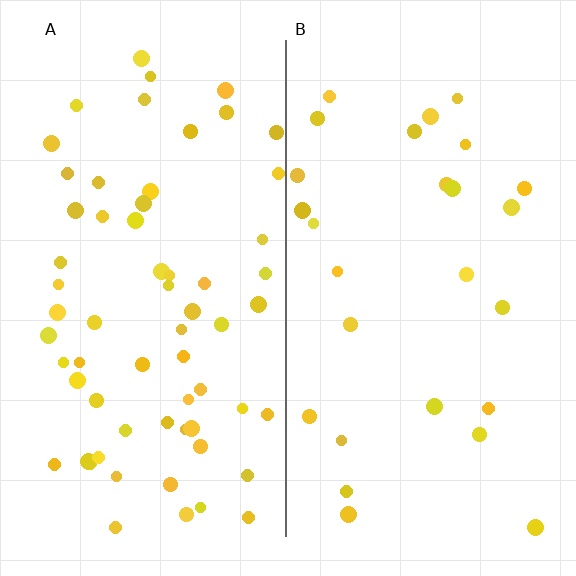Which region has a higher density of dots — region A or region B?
A (the left).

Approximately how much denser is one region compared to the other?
Approximately 2.4× — region A over region B.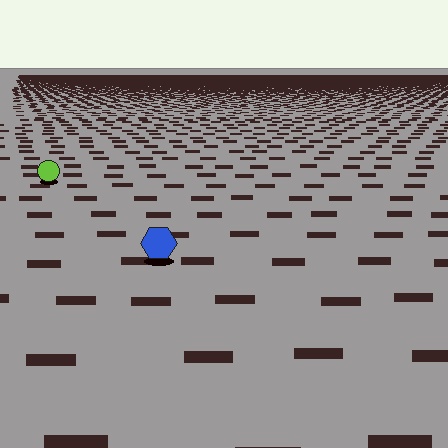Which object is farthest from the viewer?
The lime circle is farthest from the viewer. It appears smaller and the ground texture around it is denser.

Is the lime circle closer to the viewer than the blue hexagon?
No. The blue hexagon is closer — you can tell from the texture gradient: the ground texture is coarser near it.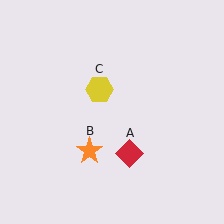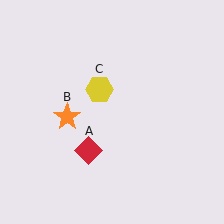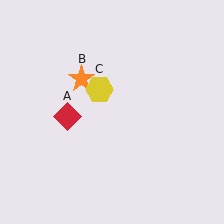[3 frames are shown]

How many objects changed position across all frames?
2 objects changed position: red diamond (object A), orange star (object B).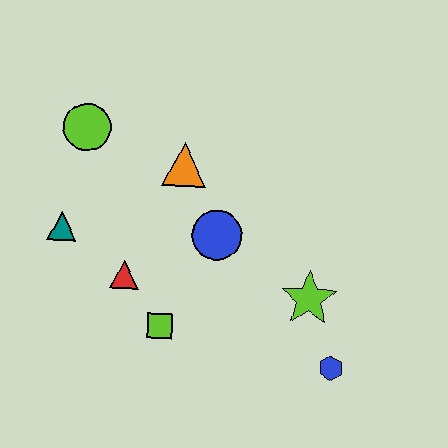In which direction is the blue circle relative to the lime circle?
The blue circle is to the right of the lime circle.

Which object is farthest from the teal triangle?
The blue hexagon is farthest from the teal triangle.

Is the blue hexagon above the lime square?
No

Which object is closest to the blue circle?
The orange triangle is closest to the blue circle.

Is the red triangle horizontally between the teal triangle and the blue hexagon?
Yes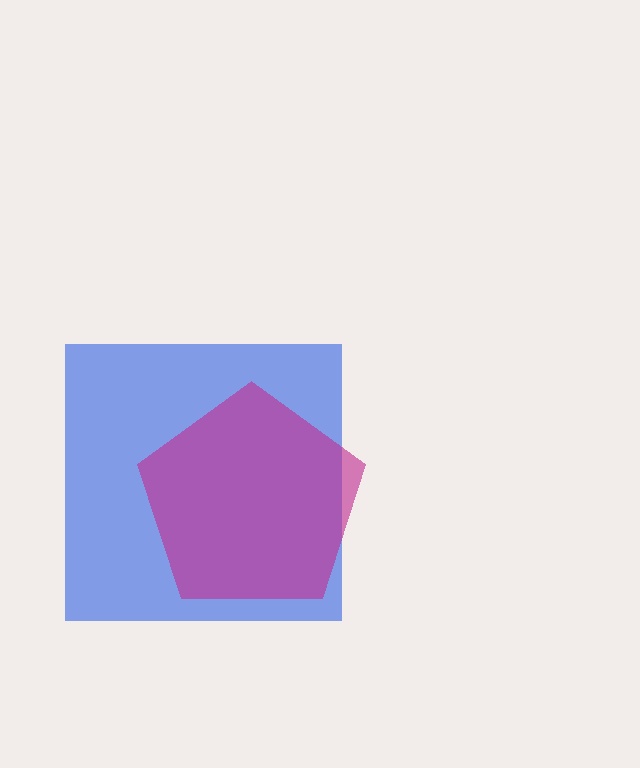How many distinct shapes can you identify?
There are 2 distinct shapes: a blue square, a magenta pentagon.